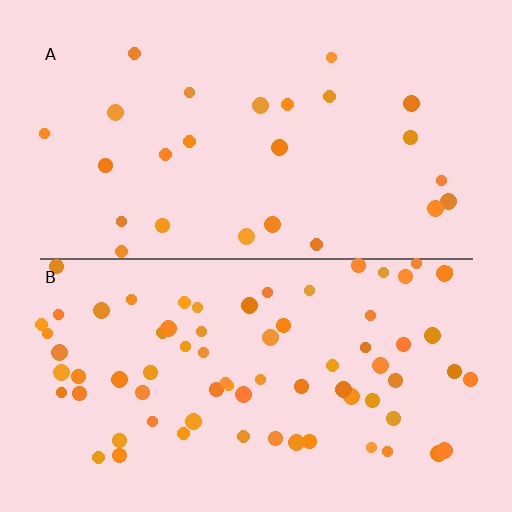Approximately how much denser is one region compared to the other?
Approximately 2.9× — region B over region A.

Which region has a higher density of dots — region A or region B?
B (the bottom).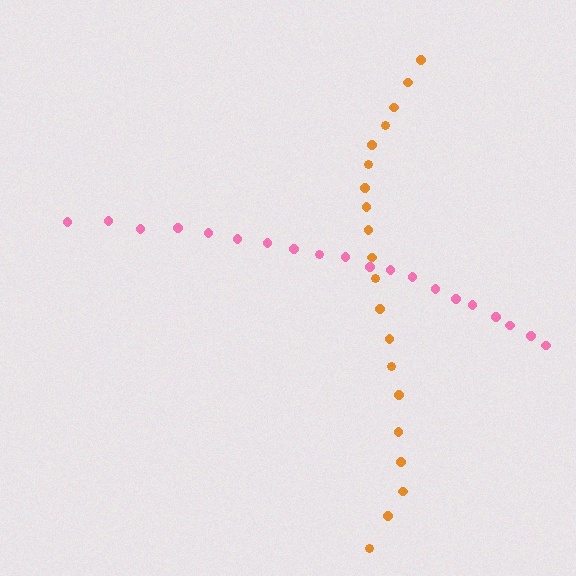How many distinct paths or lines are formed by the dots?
There are 2 distinct paths.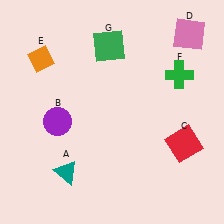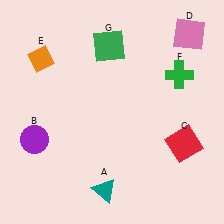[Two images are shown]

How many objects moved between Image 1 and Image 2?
2 objects moved between the two images.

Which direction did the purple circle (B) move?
The purple circle (B) moved left.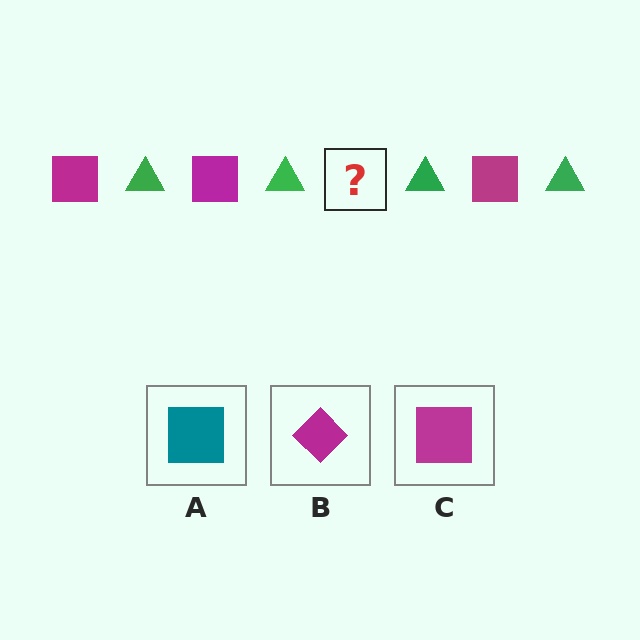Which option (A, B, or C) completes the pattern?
C.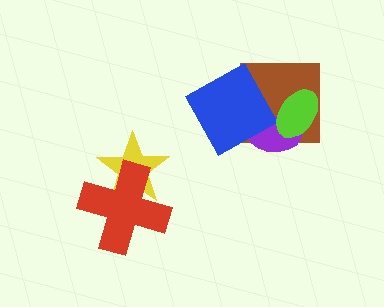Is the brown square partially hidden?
Yes, it is partially covered by another shape.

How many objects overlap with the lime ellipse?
3 objects overlap with the lime ellipse.